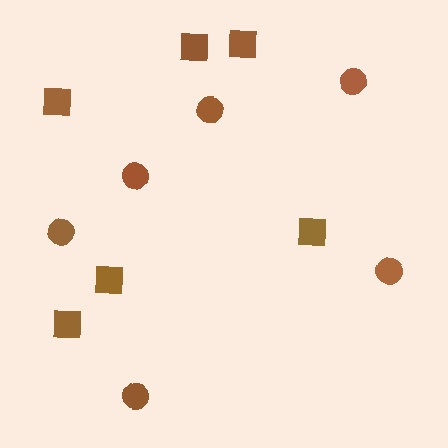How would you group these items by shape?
There are 2 groups: one group of circles (6) and one group of squares (6).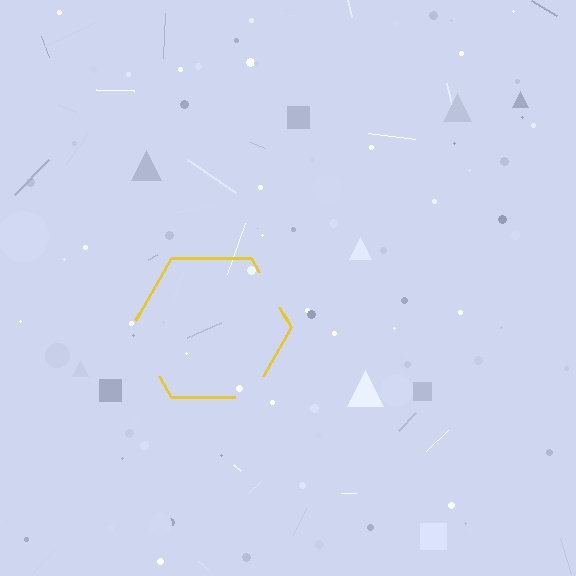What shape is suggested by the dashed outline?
The dashed outline suggests a hexagon.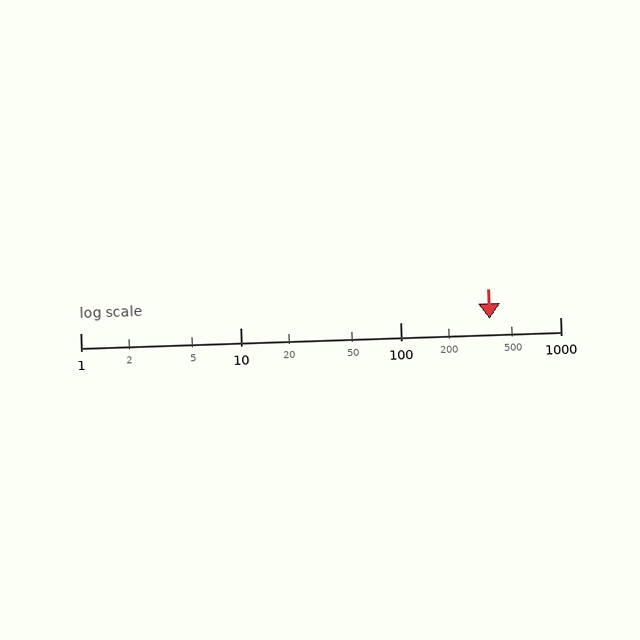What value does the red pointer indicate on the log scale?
The pointer indicates approximately 360.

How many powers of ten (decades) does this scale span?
The scale spans 3 decades, from 1 to 1000.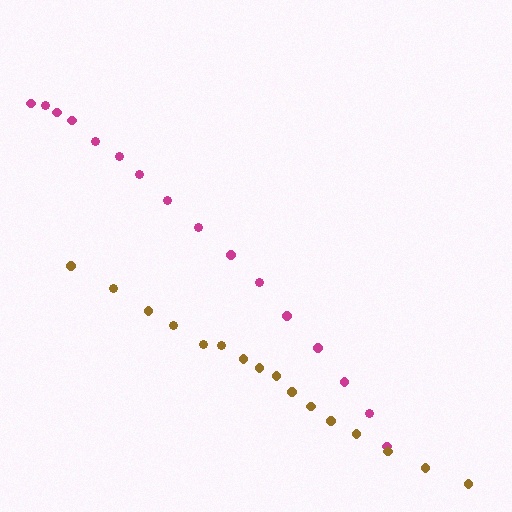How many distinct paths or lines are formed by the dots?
There are 2 distinct paths.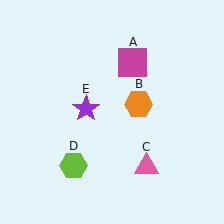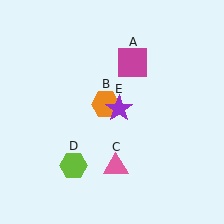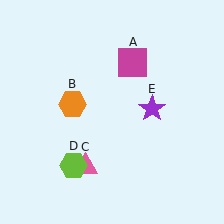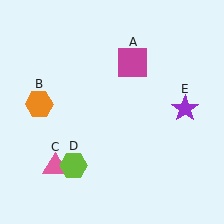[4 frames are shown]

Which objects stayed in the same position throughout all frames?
Magenta square (object A) and lime hexagon (object D) remained stationary.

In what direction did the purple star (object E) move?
The purple star (object E) moved right.